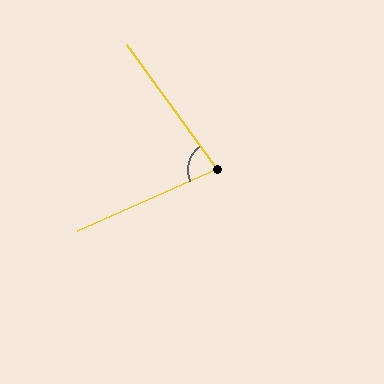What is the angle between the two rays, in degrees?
Approximately 78 degrees.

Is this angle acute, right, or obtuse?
It is acute.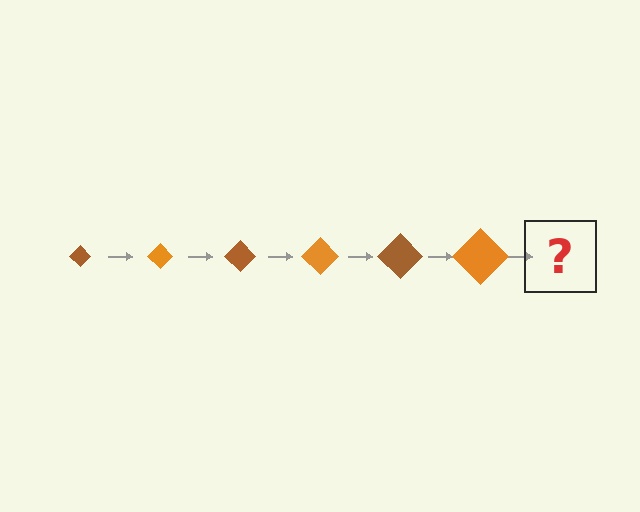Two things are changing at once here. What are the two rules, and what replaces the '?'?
The two rules are that the diamond grows larger each step and the color cycles through brown and orange. The '?' should be a brown diamond, larger than the previous one.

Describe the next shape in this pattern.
It should be a brown diamond, larger than the previous one.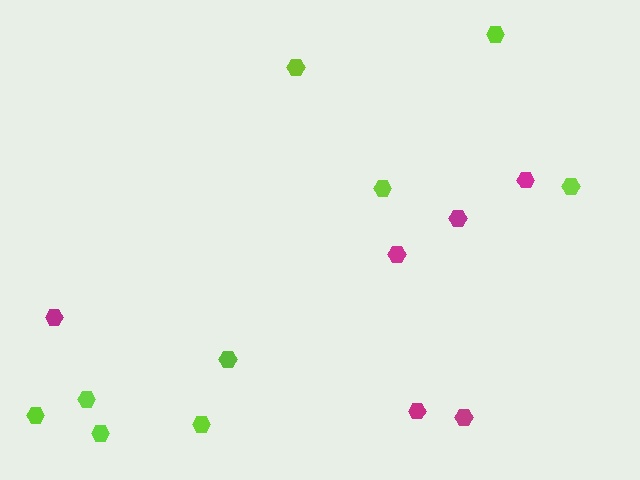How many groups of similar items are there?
There are 2 groups: one group of magenta hexagons (6) and one group of lime hexagons (9).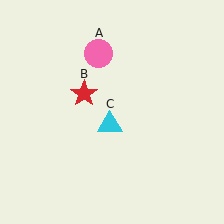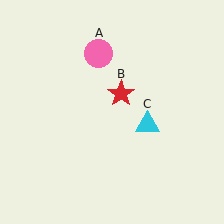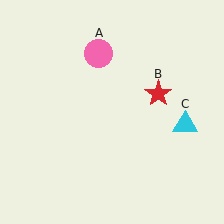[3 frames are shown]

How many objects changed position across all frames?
2 objects changed position: red star (object B), cyan triangle (object C).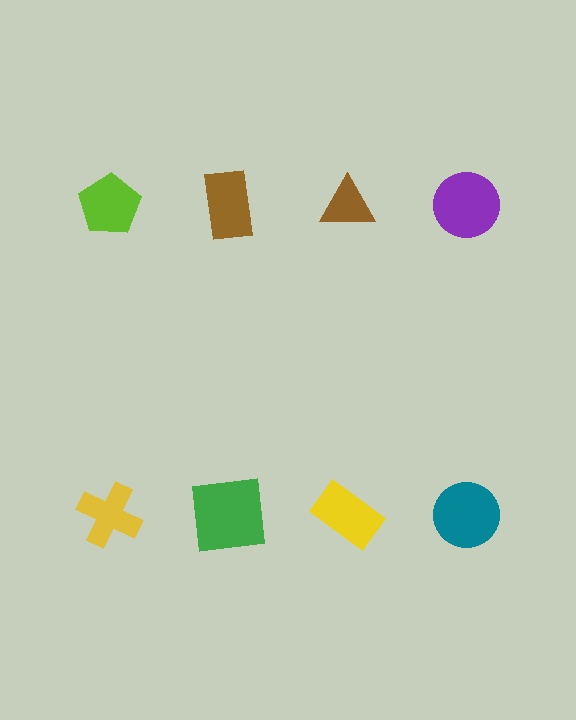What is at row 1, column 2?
A brown rectangle.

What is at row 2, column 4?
A teal circle.